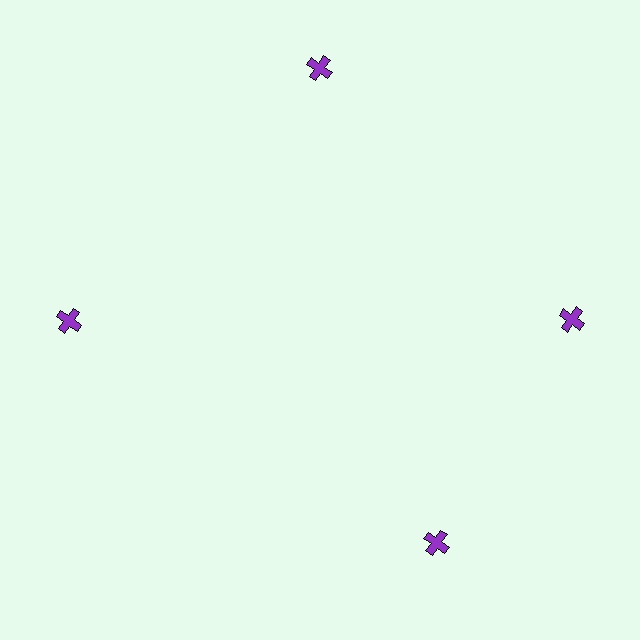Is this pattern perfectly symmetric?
No. The 4 purple crosses are arranged in a ring, but one element near the 6 o'clock position is rotated out of alignment along the ring, breaking the 4-fold rotational symmetry.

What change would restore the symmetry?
The symmetry would be restored by rotating it back into even spacing with its neighbors so that all 4 crosses sit at equal angles and equal distance from the center.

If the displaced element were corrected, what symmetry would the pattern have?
It would have 4-fold rotational symmetry — the pattern would map onto itself every 90 degrees.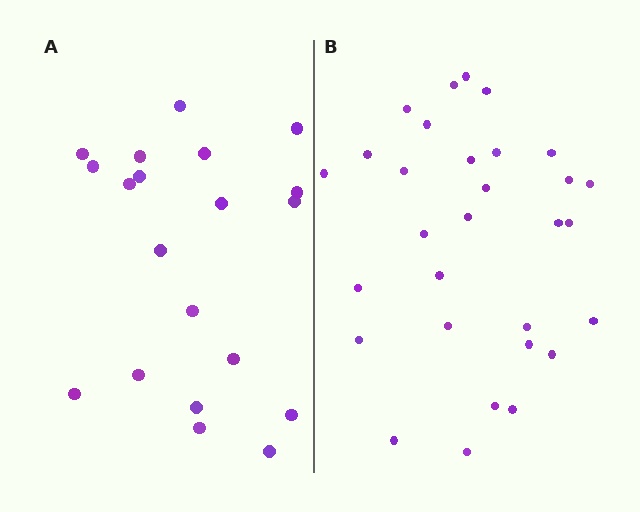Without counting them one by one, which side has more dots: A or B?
Region B (the right region) has more dots.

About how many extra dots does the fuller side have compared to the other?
Region B has roughly 10 or so more dots than region A.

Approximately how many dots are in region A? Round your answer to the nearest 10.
About 20 dots.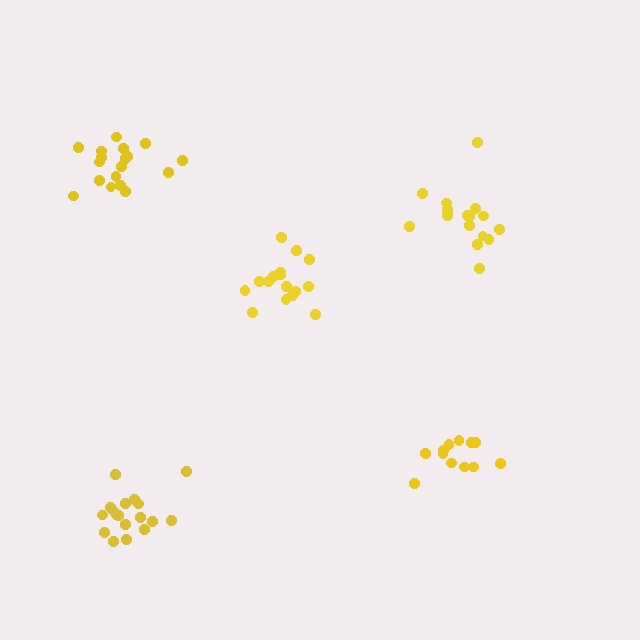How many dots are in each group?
Group 1: 12 dots, Group 2: 16 dots, Group 3: 18 dots, Group 4: 16 dots, Group 5: 18 dots (80 total).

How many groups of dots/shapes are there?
There are 5 groups.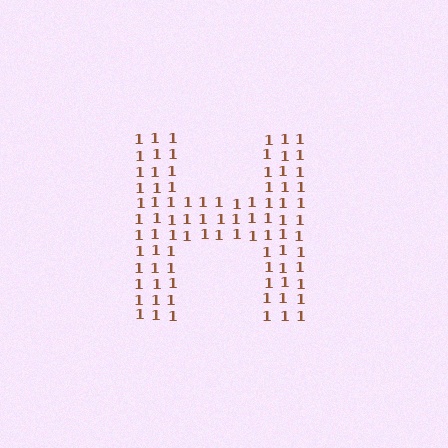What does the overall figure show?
The overall figure shows the letter H.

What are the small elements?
The small elements are digit 1's.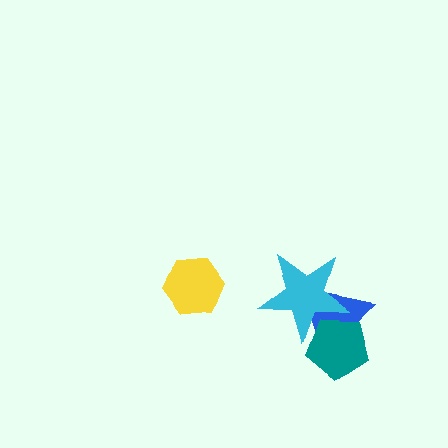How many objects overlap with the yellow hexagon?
0 objects overlap with the yellow hexagon.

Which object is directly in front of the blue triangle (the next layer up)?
The cyan star is directly in front of the blue triangle.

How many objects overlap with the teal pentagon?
2 objects overlap with the teal pentagon.